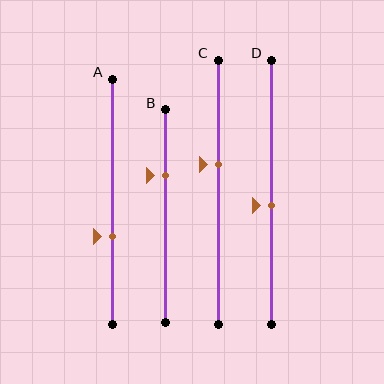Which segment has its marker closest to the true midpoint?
Segment D has its marker closest to the true midpoint.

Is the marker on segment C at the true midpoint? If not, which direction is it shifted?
No, the marker on segment C is shifted upward by about 10% of the segment length.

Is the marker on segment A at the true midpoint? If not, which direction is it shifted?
No, the marker on segment A is shifted downward by about 14% of the segment length.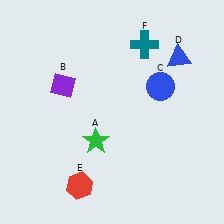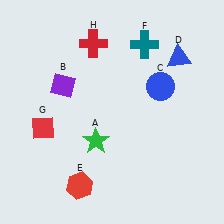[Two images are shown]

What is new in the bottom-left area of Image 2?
A red diamond (G) was added in the bottom-left area of Image 2.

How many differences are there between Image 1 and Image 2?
There are 2 differences between the two images.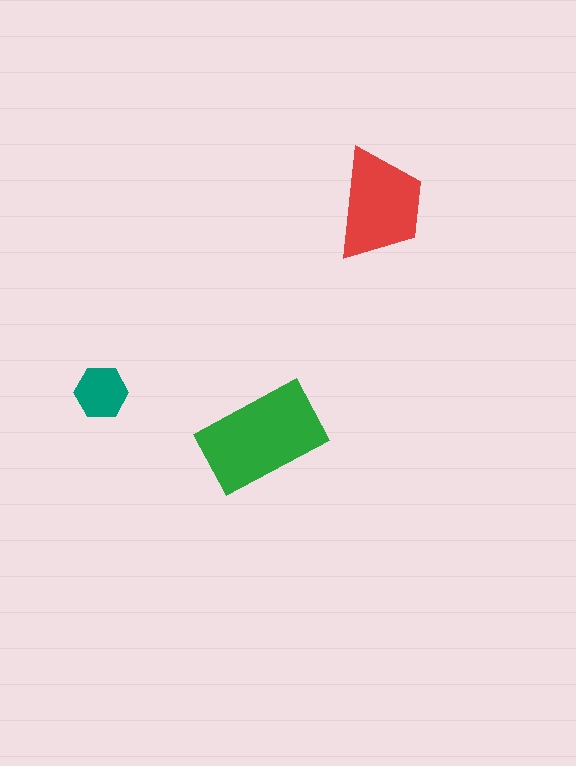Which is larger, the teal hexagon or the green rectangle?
The green rectangle.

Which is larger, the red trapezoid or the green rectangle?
The green rectangle.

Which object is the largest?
The green rectangle.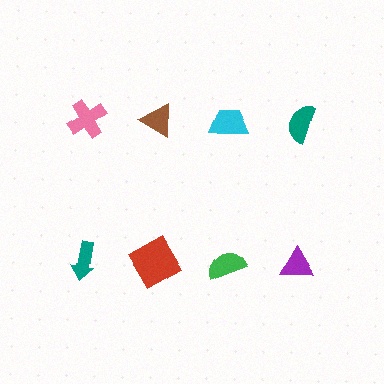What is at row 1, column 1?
A pink cross.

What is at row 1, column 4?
A teal semicircle.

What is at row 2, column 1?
A teal arrow.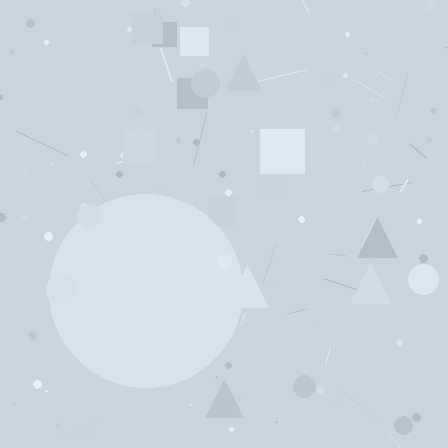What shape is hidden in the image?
A circle is hidden in the image.